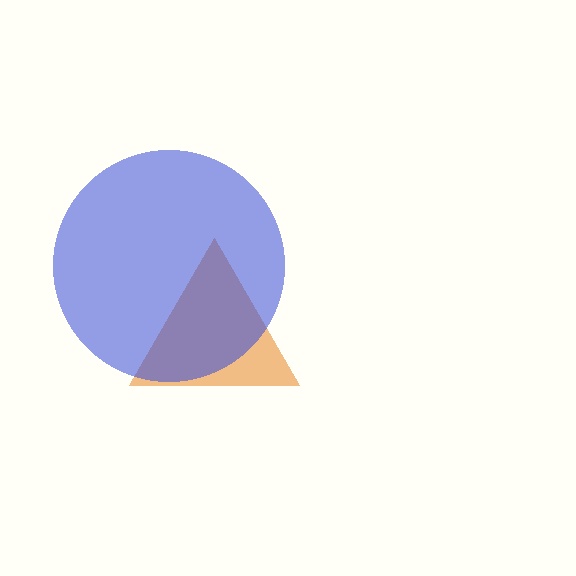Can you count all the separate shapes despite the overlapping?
Yes, there are 2 separate shapes.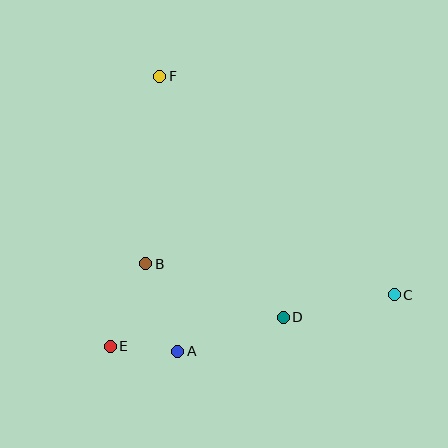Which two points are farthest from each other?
Points C and F are farthest from each other.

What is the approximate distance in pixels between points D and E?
The distance between D and E is approximately 175 pixels.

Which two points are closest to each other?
Points A and E are closest to each other.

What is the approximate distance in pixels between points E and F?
The distance between E and F is approximately 274 pixels.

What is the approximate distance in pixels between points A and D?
The distance between A and D is approximately 111 pixels.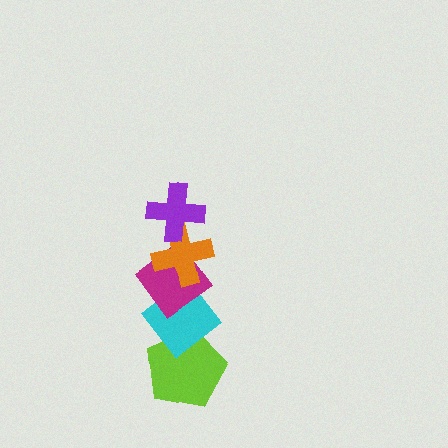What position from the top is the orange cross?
The orange cross is 2nd from the top.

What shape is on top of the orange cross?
The purple cross is on top of the orange cross.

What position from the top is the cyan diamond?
The cyan diamond is 4th from the top.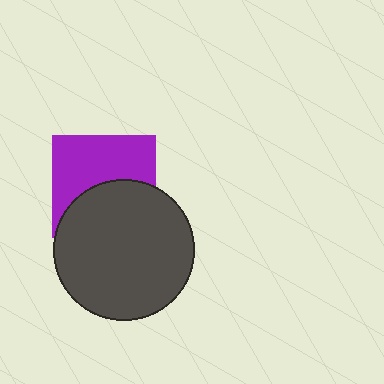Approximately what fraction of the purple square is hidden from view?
Roughly 46% of the purple square is hidden behind the dark gray circle.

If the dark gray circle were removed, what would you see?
You would see the complete purple square.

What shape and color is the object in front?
The object in front is a dark gray circle.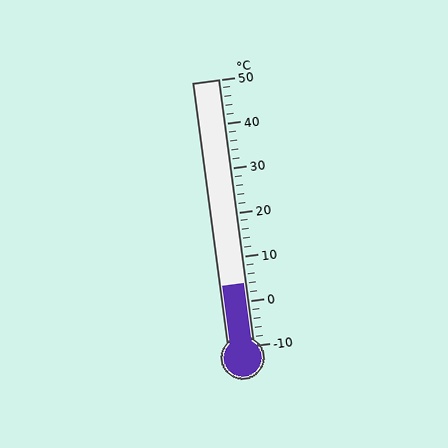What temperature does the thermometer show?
The thermometer shows approximately 4°C.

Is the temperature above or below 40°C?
The temperature is below 40°C.